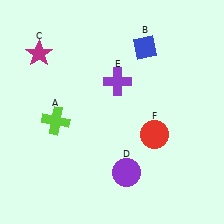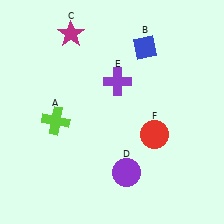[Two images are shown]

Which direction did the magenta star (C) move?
The magenta star (C) moved right.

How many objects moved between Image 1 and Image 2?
1 object moved between the two images.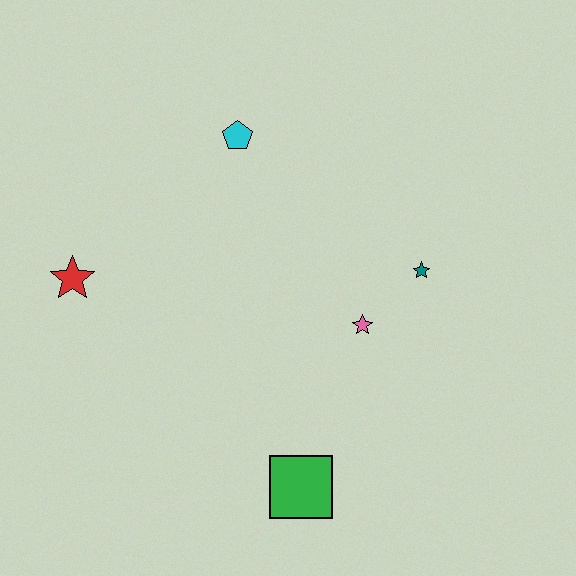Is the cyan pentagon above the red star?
Yes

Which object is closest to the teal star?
The pink star is closest to the teal star.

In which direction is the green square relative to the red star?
The green square is to the right of the red star.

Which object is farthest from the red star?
The teal star is farthest from the red star.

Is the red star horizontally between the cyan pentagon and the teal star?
No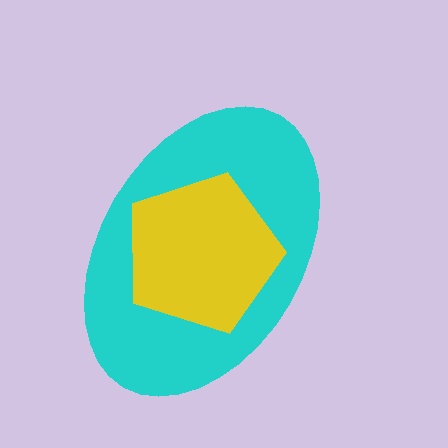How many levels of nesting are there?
2.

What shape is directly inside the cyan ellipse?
The yellow pentagon.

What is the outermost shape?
The cyan ellipse.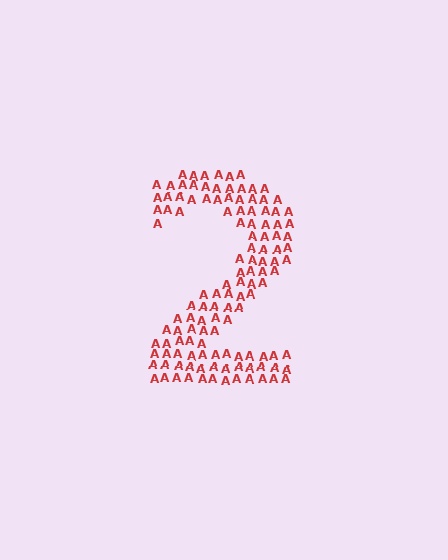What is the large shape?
The large shape is the digit 2.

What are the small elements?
The small elements are letter A's.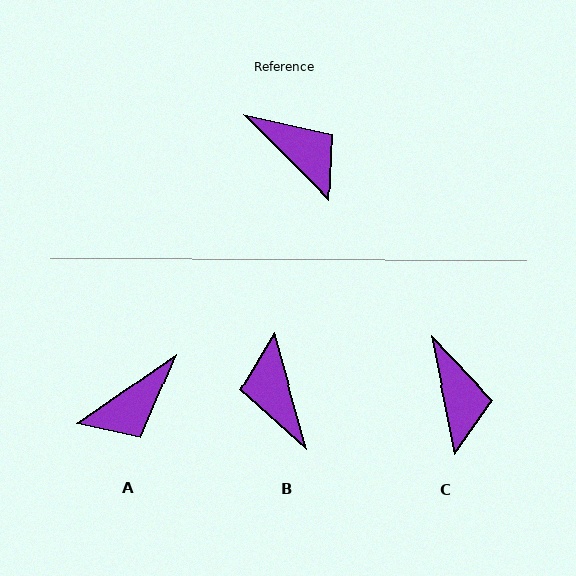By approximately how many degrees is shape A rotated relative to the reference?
Approximately 100 degrees clockwise.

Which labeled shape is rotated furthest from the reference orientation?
B, about 151 degrees away.